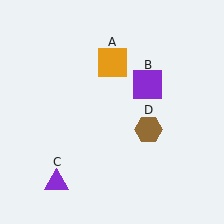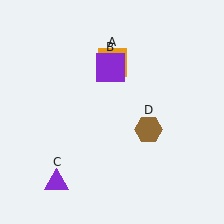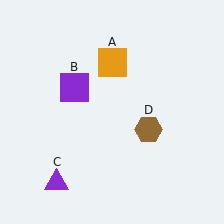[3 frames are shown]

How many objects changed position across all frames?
1 object changed position: purple square (object B).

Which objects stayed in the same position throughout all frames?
Orange square (object A) and purple triangle (object C) and brown hexagon (object D) remained stationary.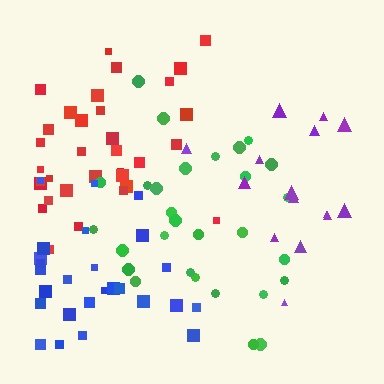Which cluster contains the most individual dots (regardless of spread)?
Red (33).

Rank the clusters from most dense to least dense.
blue, green, red, purple.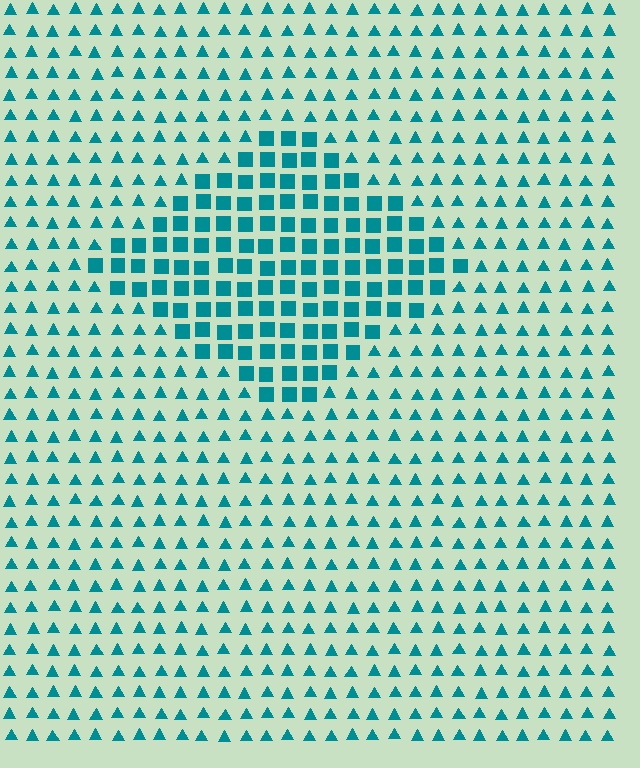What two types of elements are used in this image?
The image uses squares inside the diamond region and triangles outside it.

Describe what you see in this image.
The image is filled with small teal elements arranged in a uniform grid. A diamond-shaped region contains squares, while the surrounding area contains triangles. The boundary is defined purely by the change in element shape.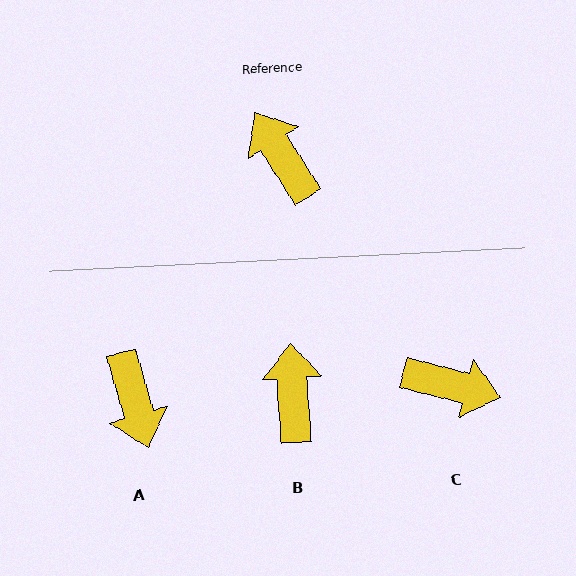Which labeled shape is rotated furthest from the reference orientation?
A, about 164 degrees away.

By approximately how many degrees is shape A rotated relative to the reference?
Approximately 164 degrees counter-clockwise.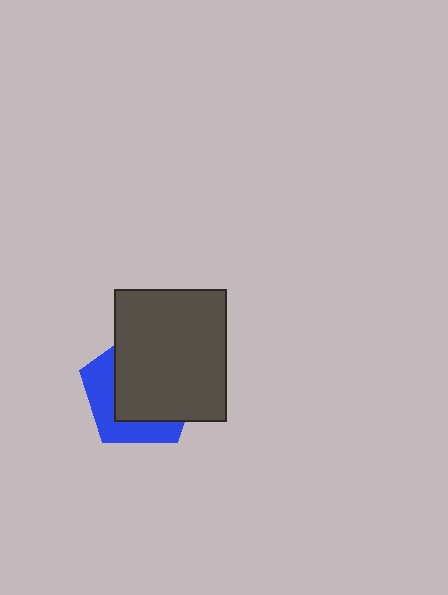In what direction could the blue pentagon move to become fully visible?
The blue pentagon could move toward the lower-left. That would shift it out from behind the dark gray rectangle entirely.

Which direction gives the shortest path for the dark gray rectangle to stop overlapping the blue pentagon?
Moving toward the upper-right gives the shortest separation.